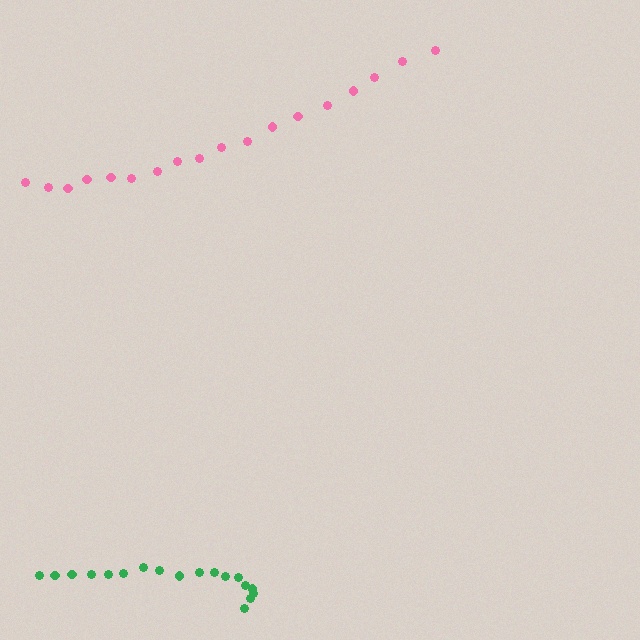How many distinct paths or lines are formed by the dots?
There are 2 distinct paths.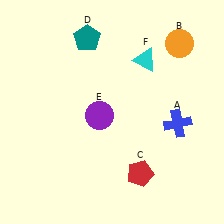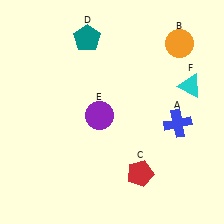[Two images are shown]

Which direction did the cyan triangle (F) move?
The cyan triangle (F) moved right.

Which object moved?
The cyan triangle (F) moved right.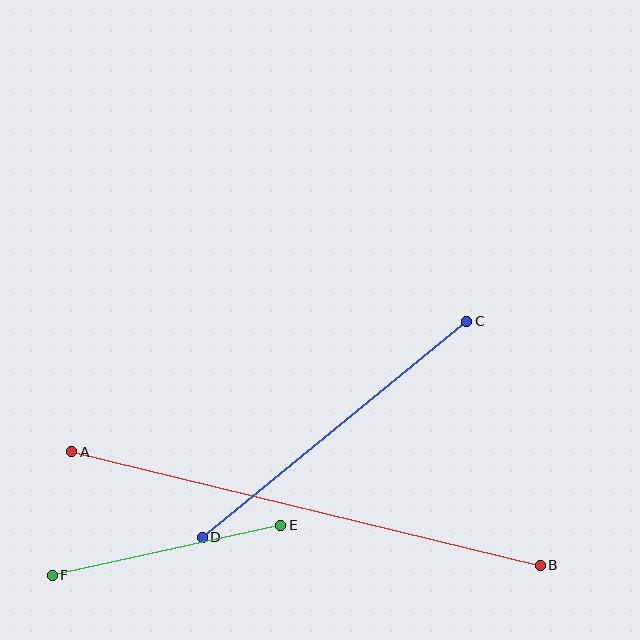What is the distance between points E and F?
The distance is approximately 234 pixels.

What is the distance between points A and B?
The distance is approximately 482 pixels.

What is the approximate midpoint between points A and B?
The midpoint is at approximately (306, 509) pixels.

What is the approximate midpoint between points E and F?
The midpoint is at approximately (166, 550) pixels.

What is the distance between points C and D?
The distance is approximately 341 pixels.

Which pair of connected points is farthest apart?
Points A and B are farthest apart.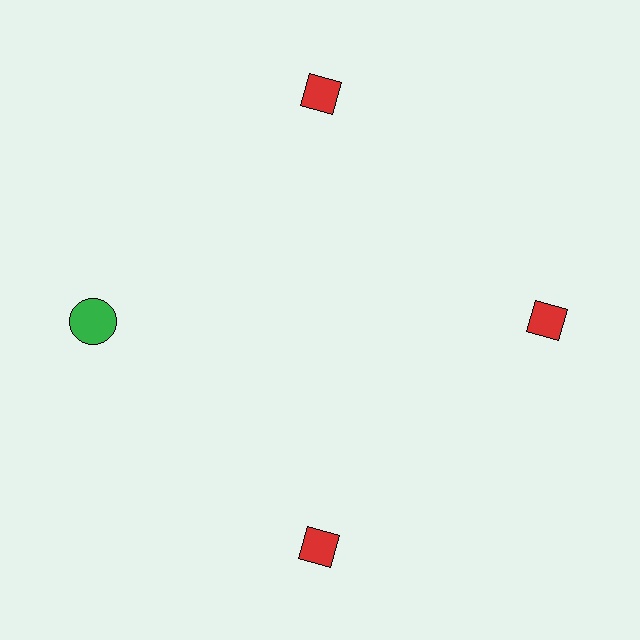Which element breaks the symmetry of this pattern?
The green circle at roughly the 9 o'clock position breaks the symmetry. All other shapes are red diamonds.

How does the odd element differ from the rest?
It differs in both color (green instead of red) and shape (circle instead of diamond).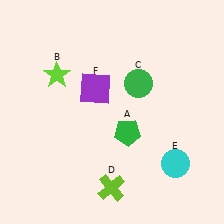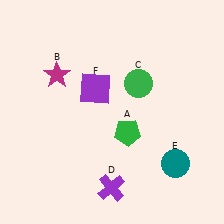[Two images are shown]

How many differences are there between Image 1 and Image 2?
There are 3 differences between the two images.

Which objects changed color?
B changed from lime to magenta. D changed from lime to purple. E changed from cyan to teal.